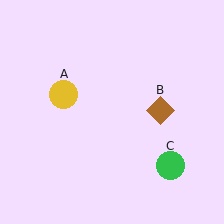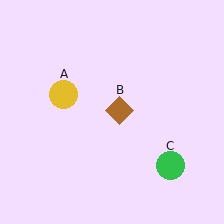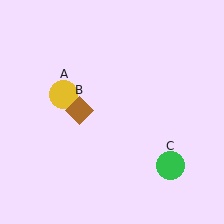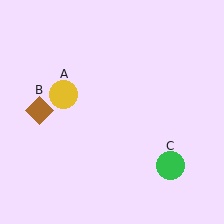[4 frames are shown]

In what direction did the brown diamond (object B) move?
The brown diamond (object B) moved left.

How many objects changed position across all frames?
1 object changed position: brown diamond (object B).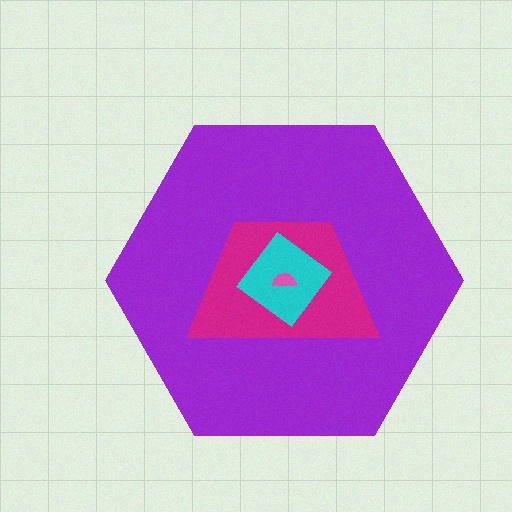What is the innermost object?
The pink semicircle.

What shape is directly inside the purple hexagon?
The magenta trapezoid.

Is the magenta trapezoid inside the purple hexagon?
Yes.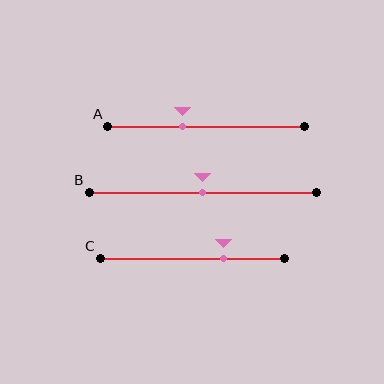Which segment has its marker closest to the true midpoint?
Segment B has its marker closest to the true midpoint.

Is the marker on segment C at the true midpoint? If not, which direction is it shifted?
No, the marker on segment C is shifted to the right by about 17% of the segment length.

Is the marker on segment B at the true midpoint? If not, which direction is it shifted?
Yes, the marker on segment B is at the true midpoint.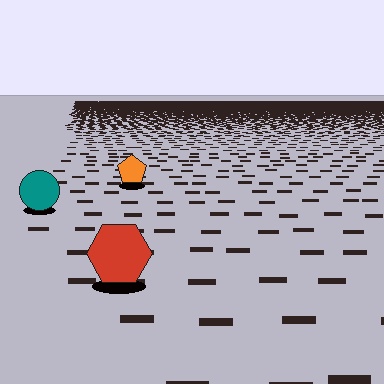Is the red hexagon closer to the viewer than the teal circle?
Yes. The red hexagon is closer — you can tell from the texture gradient: the ground texture is coarser near it.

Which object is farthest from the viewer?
The orange pentagon is farthest from the viewer. It appears smaller and the ground texture around it is denser.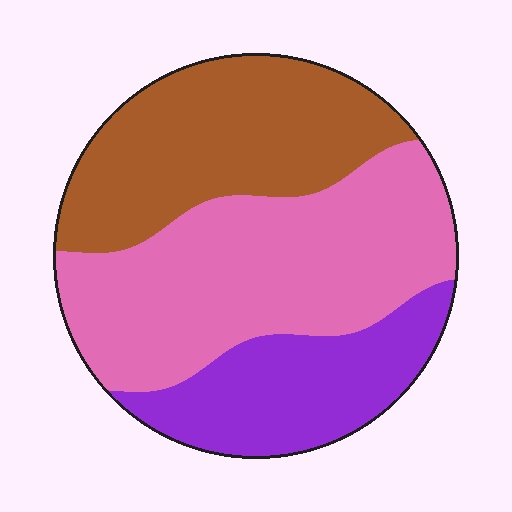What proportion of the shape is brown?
Brown covers 33% of the shape.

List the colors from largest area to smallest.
From largest to smallest: pink, brown, purple.